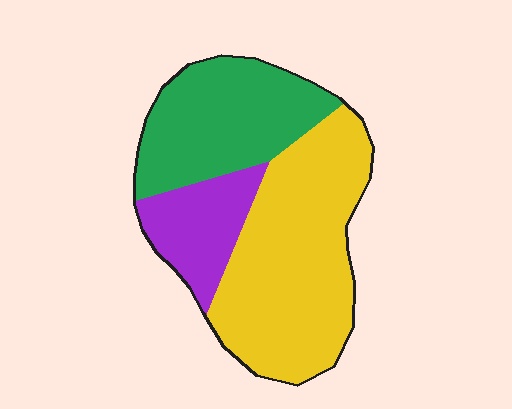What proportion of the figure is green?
Green covers 32% of the figure.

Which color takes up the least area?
Purple, at roughly 15%.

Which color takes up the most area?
Yellow, at roughly 50%.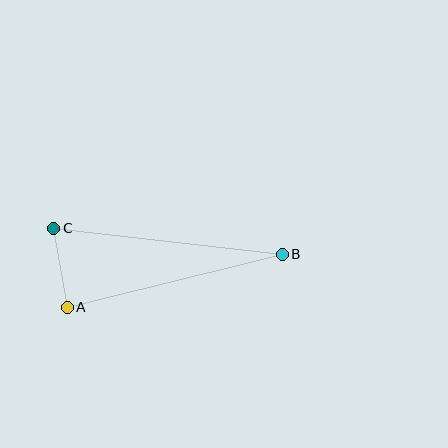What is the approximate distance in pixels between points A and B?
The distance between A and B is approximately 221 pixels.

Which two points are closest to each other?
Points A and C are closest to each other.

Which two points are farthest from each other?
Points B and C are farthest from each other.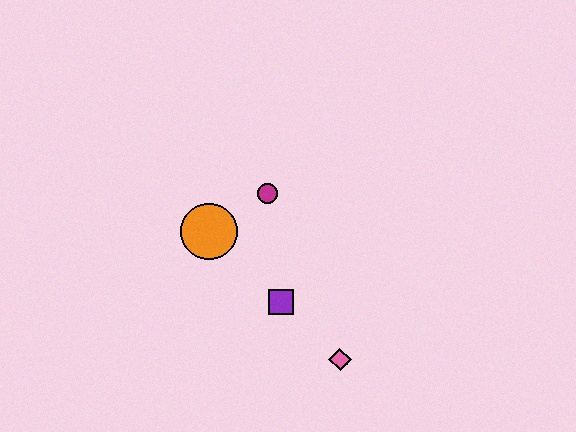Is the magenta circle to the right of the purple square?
No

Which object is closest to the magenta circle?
The orange circle is closest to the magenta circle.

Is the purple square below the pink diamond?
No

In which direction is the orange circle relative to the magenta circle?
The orange circle is to the left of the magenta circle.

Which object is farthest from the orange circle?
The pink diamond is farthest from the orange circle.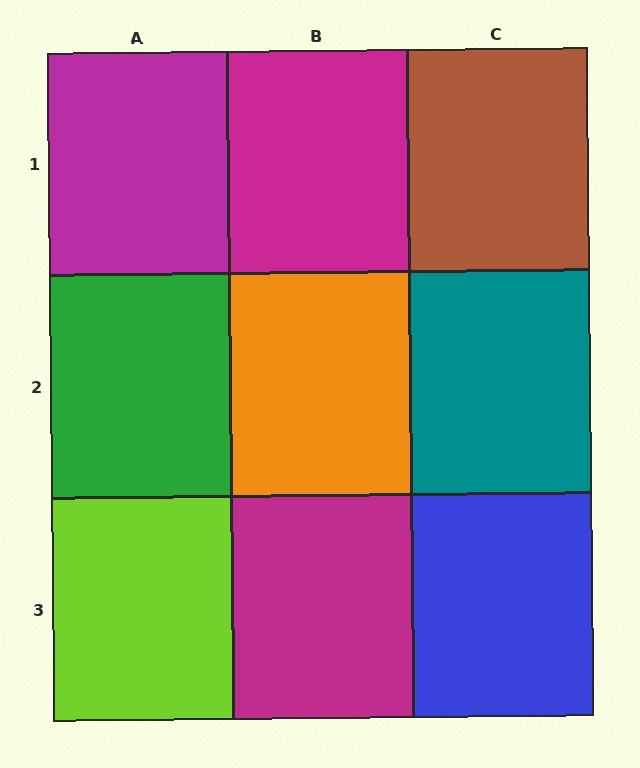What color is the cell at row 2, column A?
Green.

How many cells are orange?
1 cell is orange.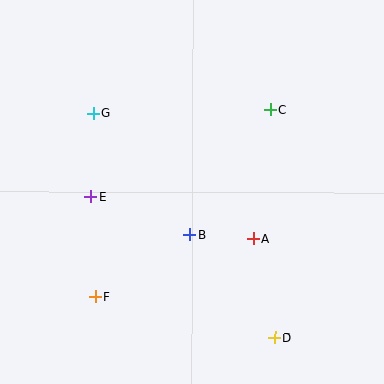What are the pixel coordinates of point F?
Point F is at (95, 296).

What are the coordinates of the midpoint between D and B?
The midpoint between D and B is at (232, 287).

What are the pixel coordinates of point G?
Point G is at (94, 113).